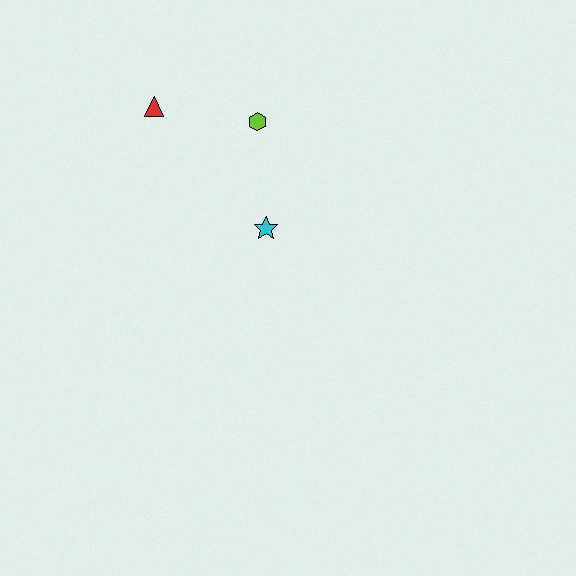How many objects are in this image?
There are 3 objects.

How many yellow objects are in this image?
There are no yellow objects.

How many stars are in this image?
There is 1 star.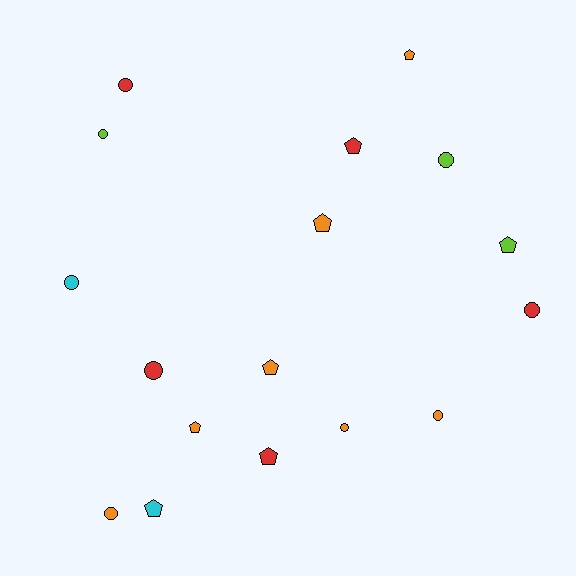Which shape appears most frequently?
Circle, with 9 objects.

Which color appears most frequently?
Orange, with 7 objects.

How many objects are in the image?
There are 17 objects.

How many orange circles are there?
There are 3 orange circles.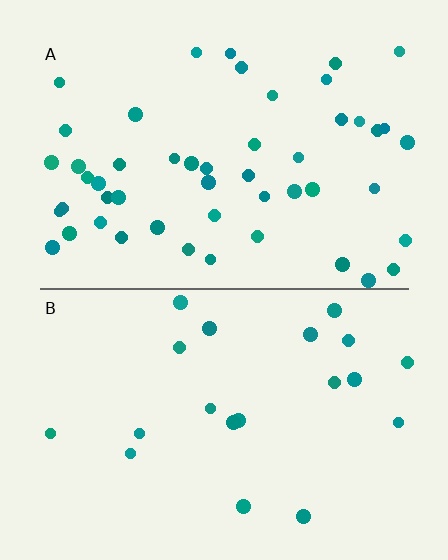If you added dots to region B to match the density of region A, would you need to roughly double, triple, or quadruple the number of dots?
Approximately double.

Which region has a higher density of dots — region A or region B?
A (the top).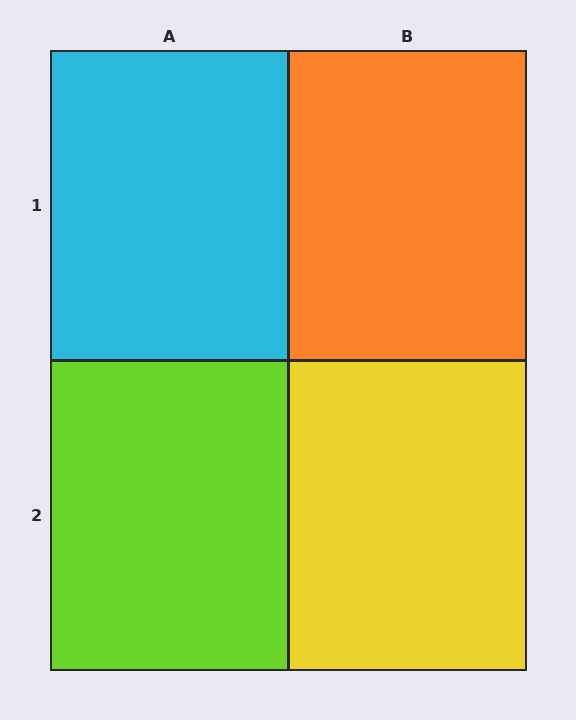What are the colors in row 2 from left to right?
Lime, yellow.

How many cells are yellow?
1 cell is yellow.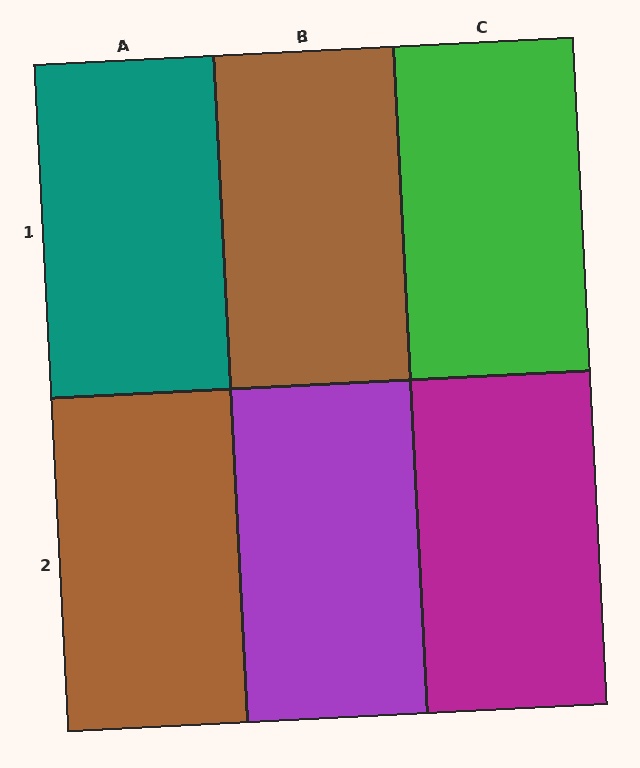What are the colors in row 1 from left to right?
Teal, brown, green.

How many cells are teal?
1 cell is teal.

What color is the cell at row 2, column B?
Purple.